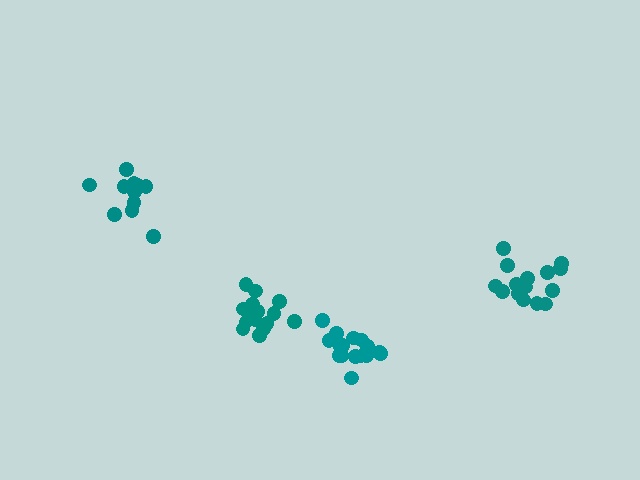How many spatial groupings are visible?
There are 4 spatial groupings.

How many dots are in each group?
Group 1: 15 dots, Group 2: 16 dots, Group 3: 12 dots, Group 4: 16 dots (59 total).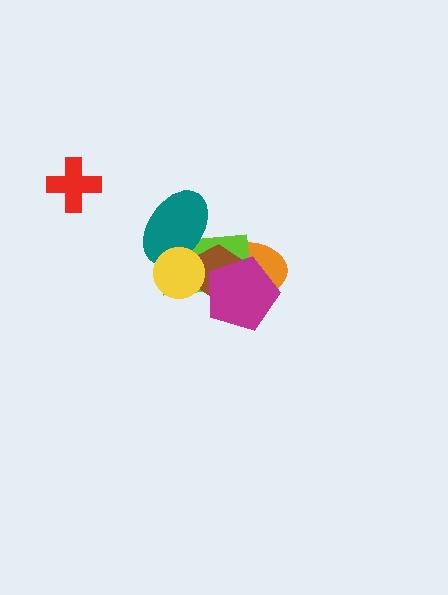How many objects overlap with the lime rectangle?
5 objects overlap with the lime rectangle.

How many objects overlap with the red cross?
0 objects overlap with the red cross.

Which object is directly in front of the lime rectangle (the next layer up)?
The brown hexagon is directly in front of the lime rectangle.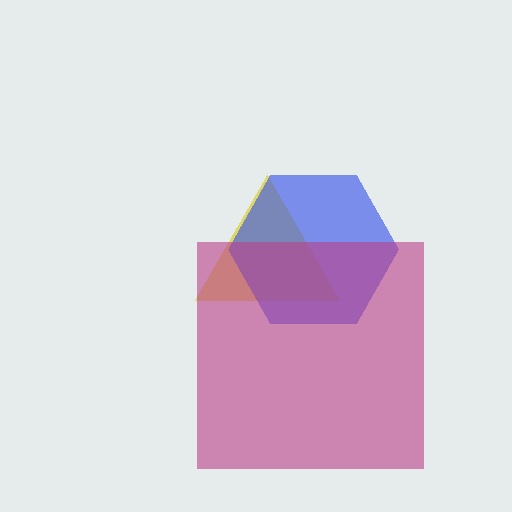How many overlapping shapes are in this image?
There are 3 overlapping shapes in the image.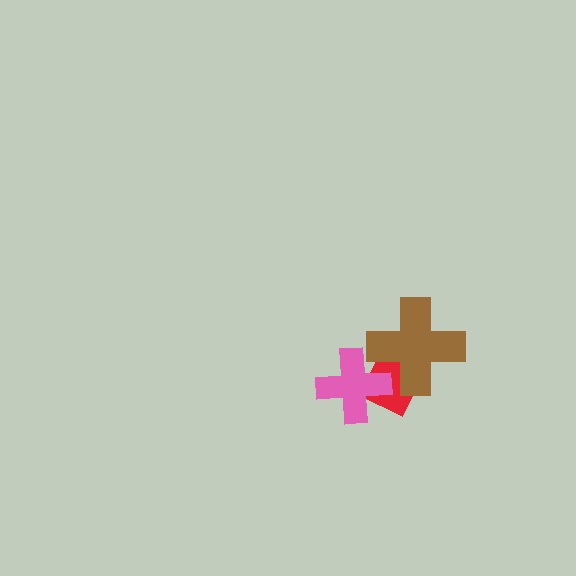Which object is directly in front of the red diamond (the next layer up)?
The pink cross is directly in front of the red diamond.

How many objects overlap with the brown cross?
2 objects overlap with the brown cross.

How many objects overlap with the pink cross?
2 objects overlap with the pink cross.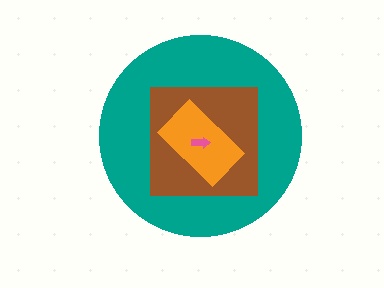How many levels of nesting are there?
4.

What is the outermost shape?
The teal circle.